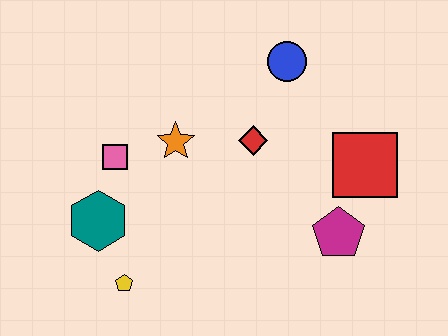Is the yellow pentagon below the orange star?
Yes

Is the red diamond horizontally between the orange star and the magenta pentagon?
Yes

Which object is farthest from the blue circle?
The yellow pentagon is farthest from the blue circle.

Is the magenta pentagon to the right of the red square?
No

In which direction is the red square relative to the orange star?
The red square is to the right of the orange star.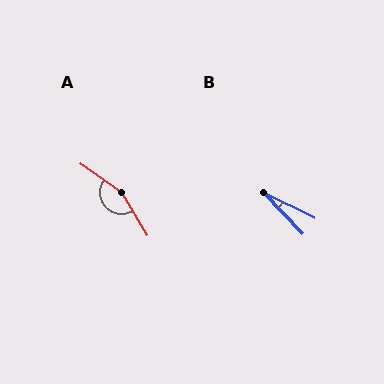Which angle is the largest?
A, at approximately 156 degrees.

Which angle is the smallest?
B, at approximately 20 degrees.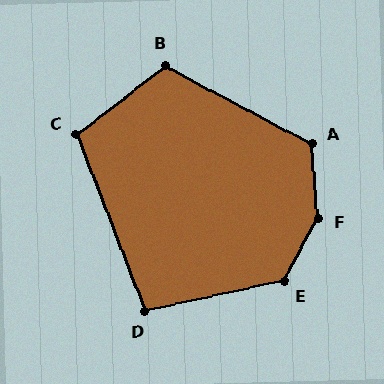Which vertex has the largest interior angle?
F, at approximately 147 degrees.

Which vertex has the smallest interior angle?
D, at approximately 99 degrees.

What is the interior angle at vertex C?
Approximately 107 degrees (obtuse).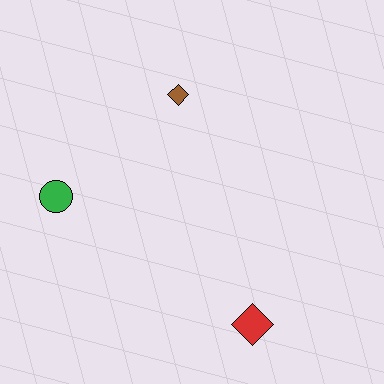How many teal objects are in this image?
There are no teal objects.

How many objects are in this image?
There are 3 objects.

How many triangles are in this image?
There are no triangles.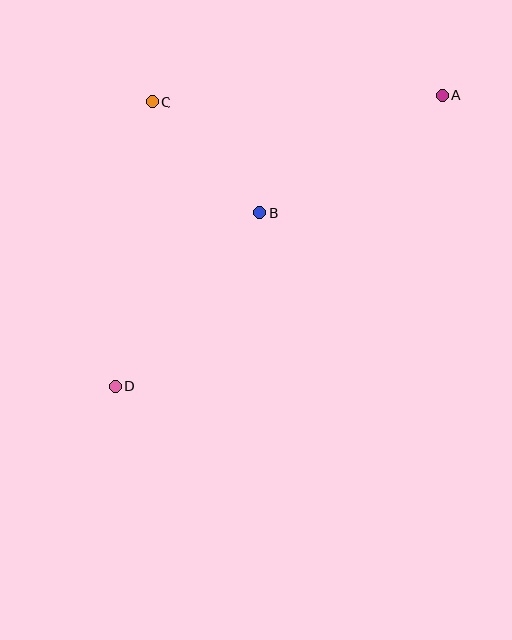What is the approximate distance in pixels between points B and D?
The distance between B and D is approximately 226 pixels.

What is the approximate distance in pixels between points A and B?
The distance between A and B is approximately 217 pixels.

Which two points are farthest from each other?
Points A and D are farthest from each other.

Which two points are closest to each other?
Points B and C are closest to each other.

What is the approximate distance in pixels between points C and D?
The distance between C and D is approximately 286 pixels.